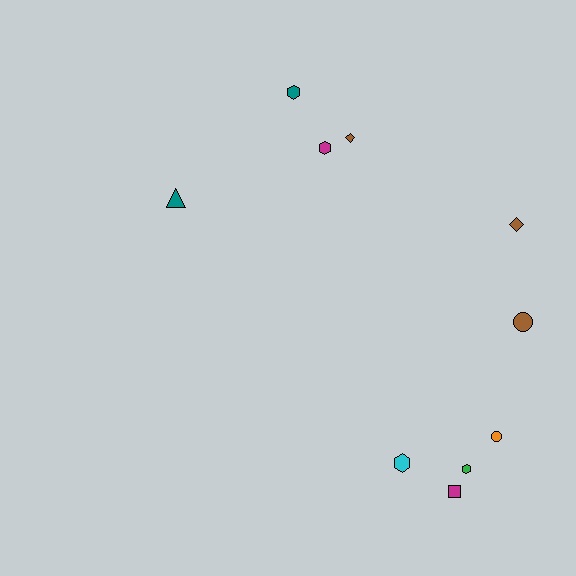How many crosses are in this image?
There are no crosses.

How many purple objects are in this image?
There are no purple objects.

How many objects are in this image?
There are 10 objects.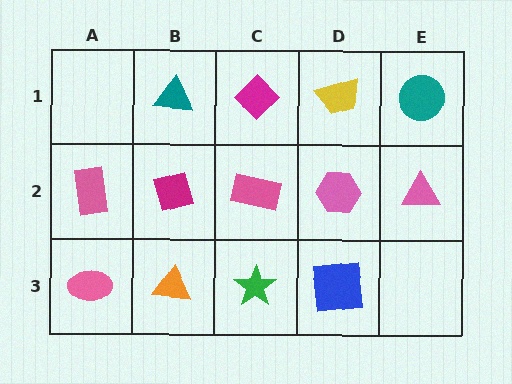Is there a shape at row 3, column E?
No, that cell is empty.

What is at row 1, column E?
A teal circle.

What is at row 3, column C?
A green star.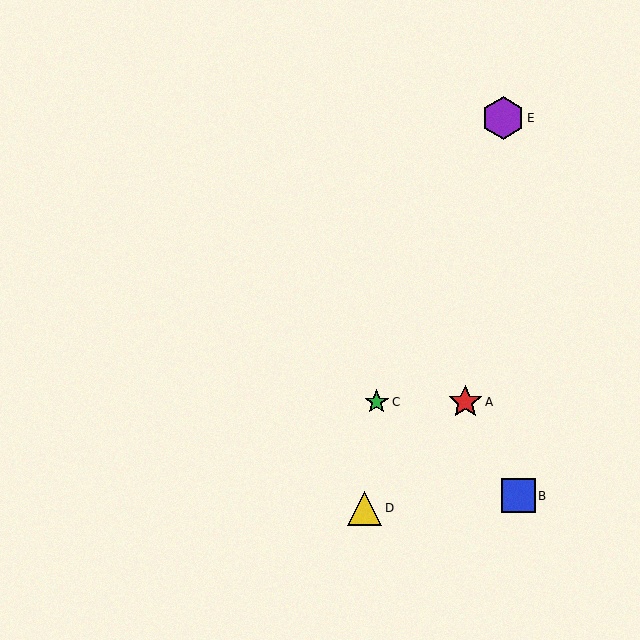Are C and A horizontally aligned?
Yes, both are at y≈402.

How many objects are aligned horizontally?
2 objects (A, C) are aligned horizontally.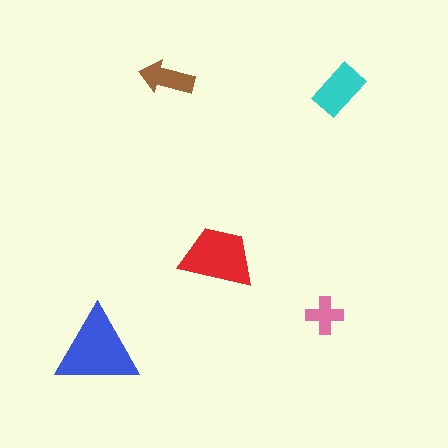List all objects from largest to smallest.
The blue triangle, the red trapezoid, the cyan rectangle, the brown arrow, the pink cross.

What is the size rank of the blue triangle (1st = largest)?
1st.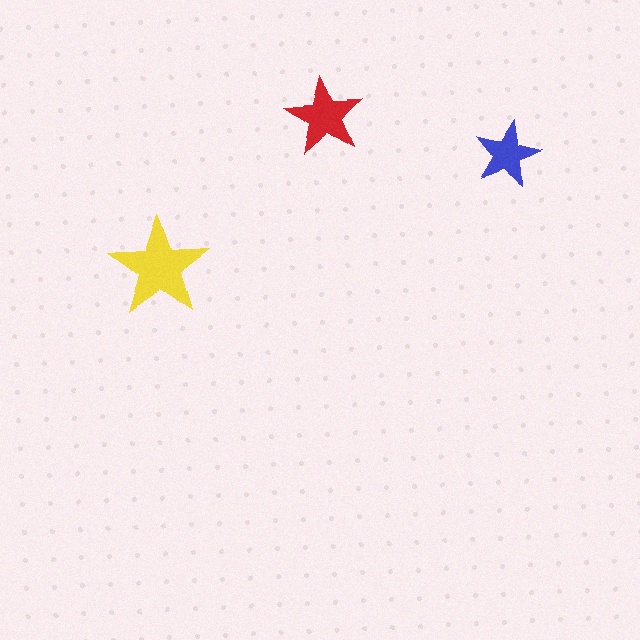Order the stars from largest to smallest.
the yellow one, the red one, the blue one.